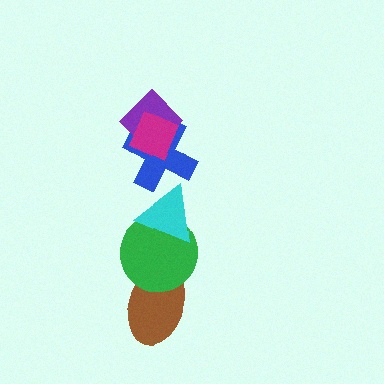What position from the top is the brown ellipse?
The brown ellipse is 6th from the top.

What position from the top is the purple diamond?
The purple diamond is 2nd from the top.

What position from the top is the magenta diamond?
The magenta diamond is 1st from the top.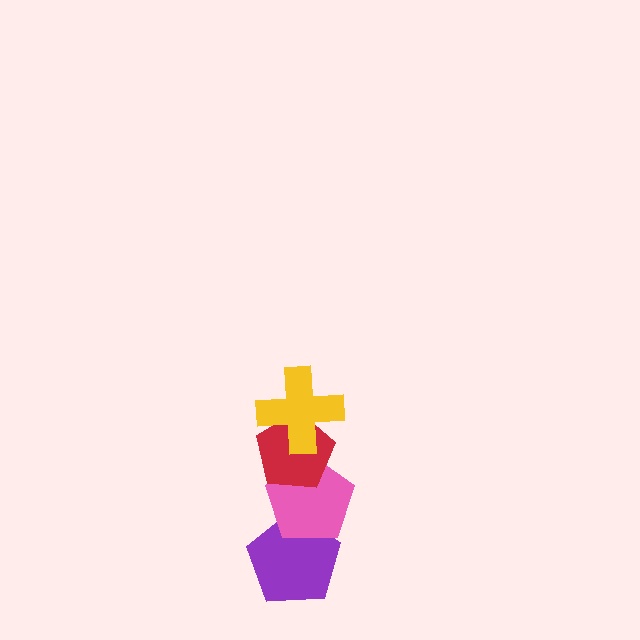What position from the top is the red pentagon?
The red pentagon is 2nd from the top.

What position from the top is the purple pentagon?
The purple pentagon is 4th from the top.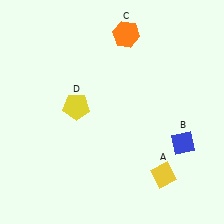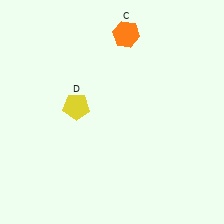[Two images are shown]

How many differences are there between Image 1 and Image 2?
There are 2 differences between the two images.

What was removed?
The blue diamond (B), the yellow diamond (A) were removed in Image 2.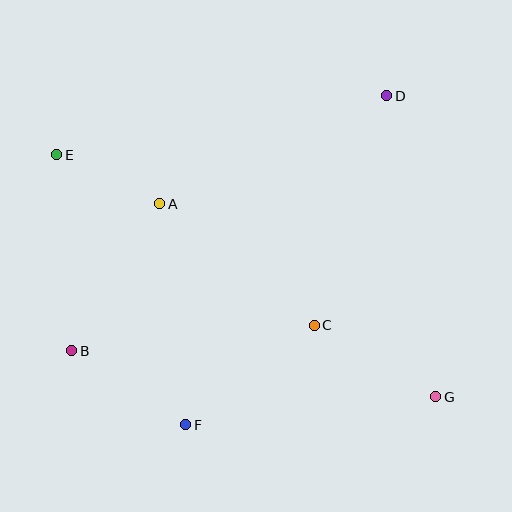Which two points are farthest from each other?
Points E and G are farthest from each other.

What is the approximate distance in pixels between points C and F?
The distance between C and F is approximately 162 pixels.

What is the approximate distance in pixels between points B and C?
The distance between B and C is approximately 243 pixels.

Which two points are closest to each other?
Points A and E are closest to each other.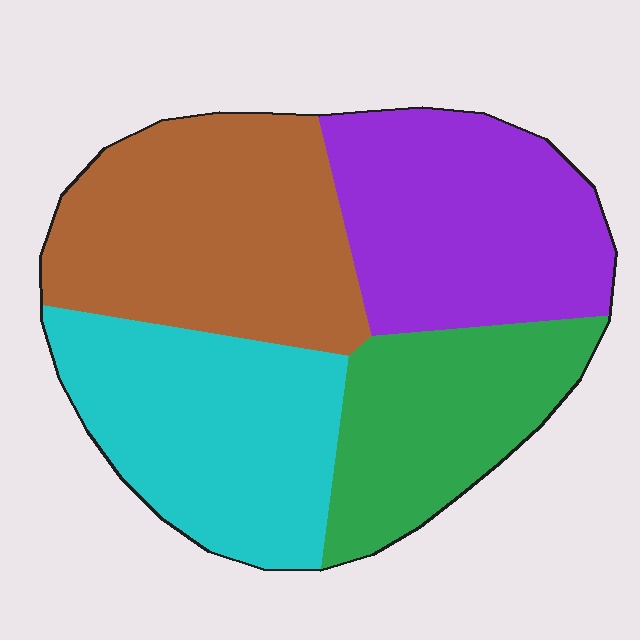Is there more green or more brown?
Brown.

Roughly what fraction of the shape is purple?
Purple covers about 25% of the shape.